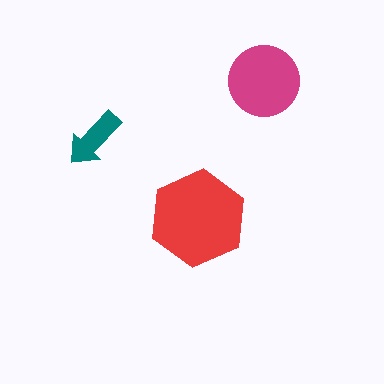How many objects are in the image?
There are 3 objects in the image.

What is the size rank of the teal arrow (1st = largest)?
3rd.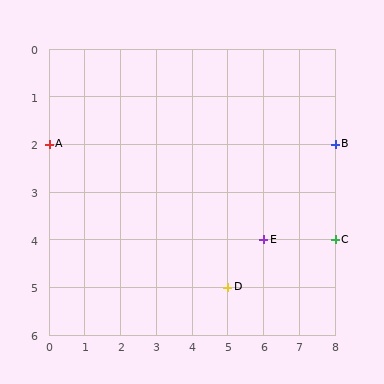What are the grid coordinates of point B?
Point B is at grid coordinates (8, 2).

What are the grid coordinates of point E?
Point E is at grid coordinates (6, 4).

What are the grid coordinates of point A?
Point A is at grid coordinates (0, 2).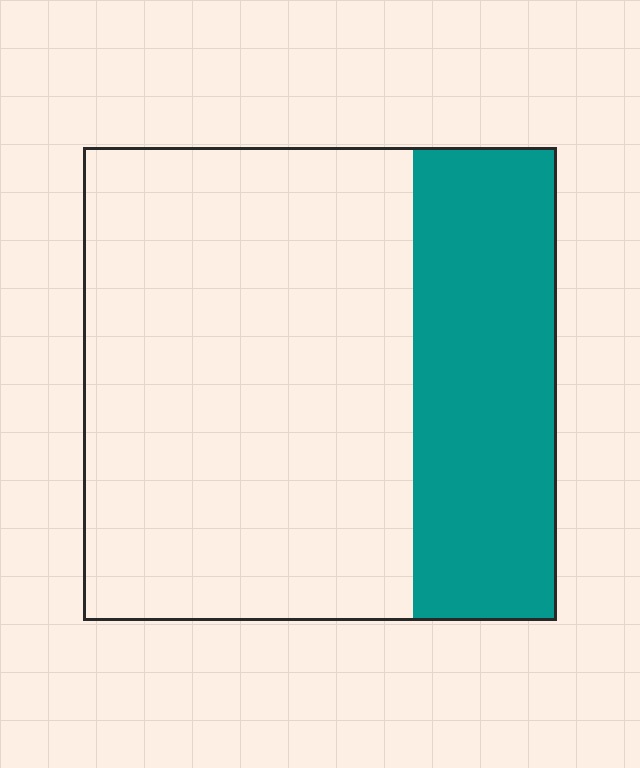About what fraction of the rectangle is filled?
About one third (1/3).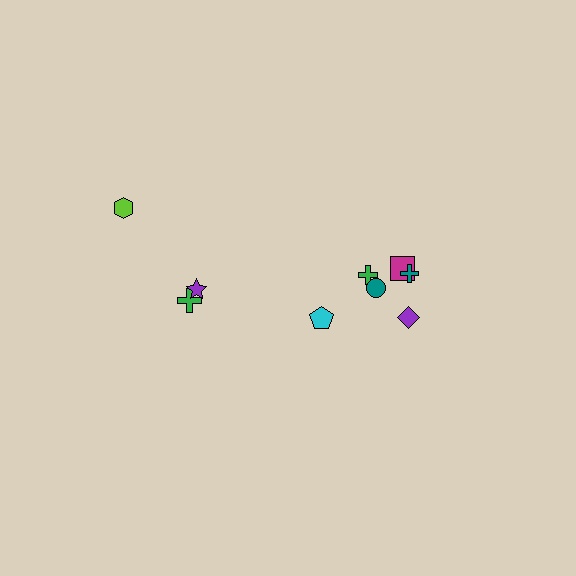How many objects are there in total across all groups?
There are 9 objects.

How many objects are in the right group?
There are 6 objects.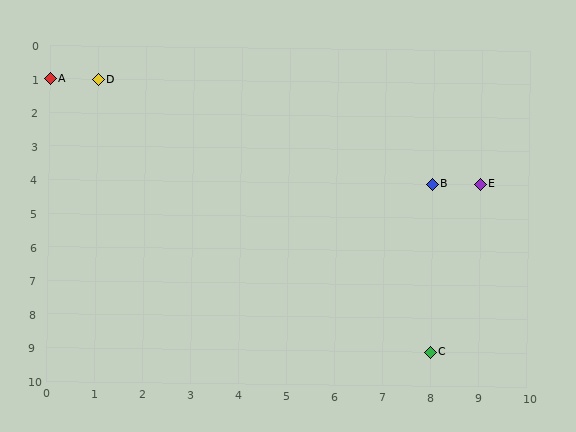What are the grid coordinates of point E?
Point E is at grid coordinates (9, 4).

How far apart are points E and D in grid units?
Points E and D are 8 columns and 3 rows apart (about 8.5 grid units diagonally).